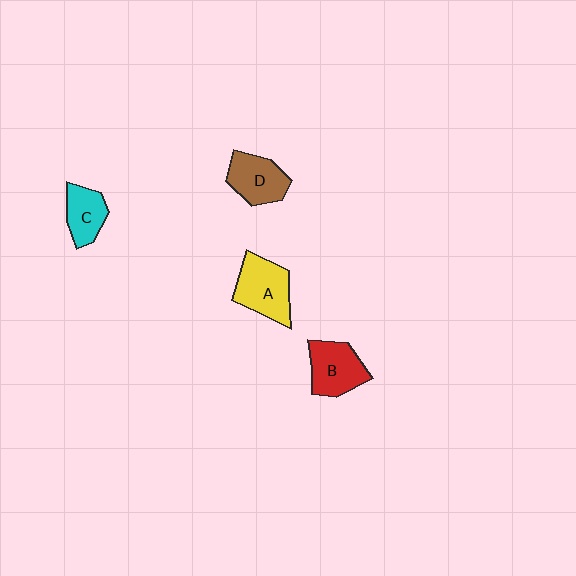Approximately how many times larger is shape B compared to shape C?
Approximately 1.3 times.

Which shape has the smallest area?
Shape C (cyan).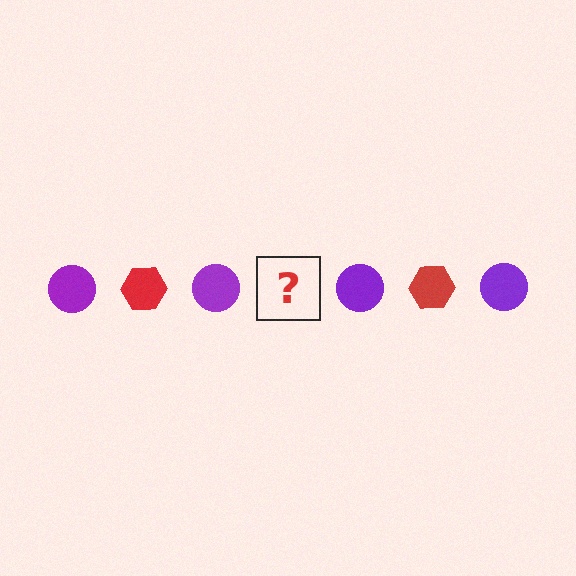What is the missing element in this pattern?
The missing element is a red hexagon.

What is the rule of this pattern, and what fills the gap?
The rule is that the pattern alternates between purple circle and red hexagon. The gap should be filled with a red hexagon.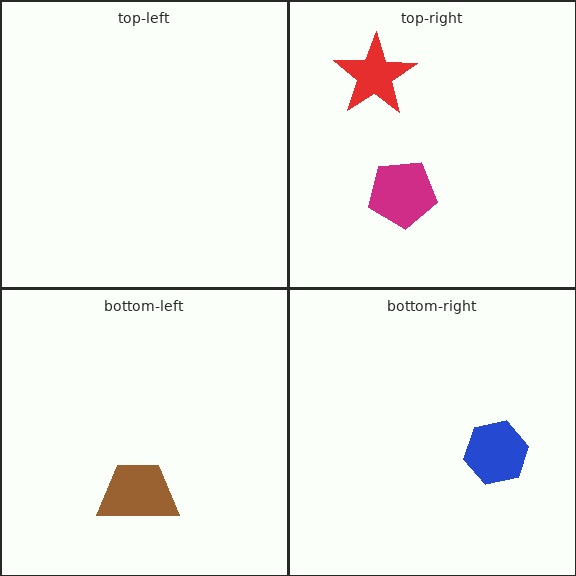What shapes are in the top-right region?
The magenta pentagon, the red star.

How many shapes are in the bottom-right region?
1.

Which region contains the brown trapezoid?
The bottom-left region.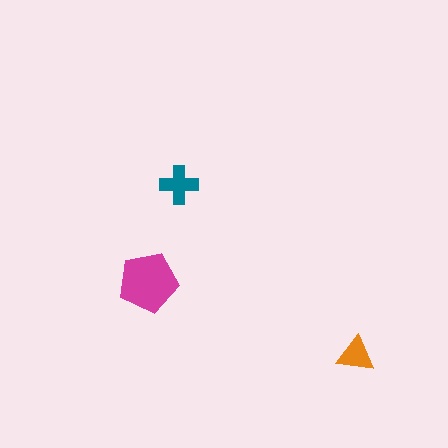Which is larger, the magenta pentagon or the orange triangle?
The magenta pentagon.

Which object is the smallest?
The orange triangle.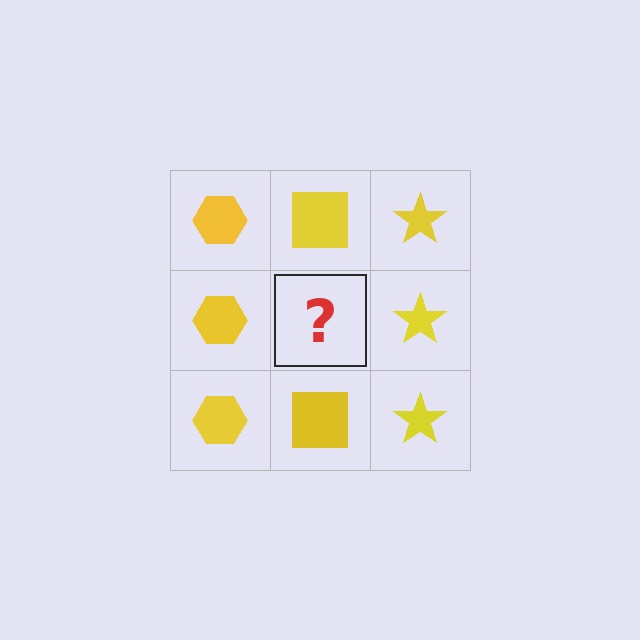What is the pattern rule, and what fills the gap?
The rule is that each column has a consistent shape. The gap should be filled with a yellow square.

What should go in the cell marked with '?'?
The missing cell should contain a yellow square.